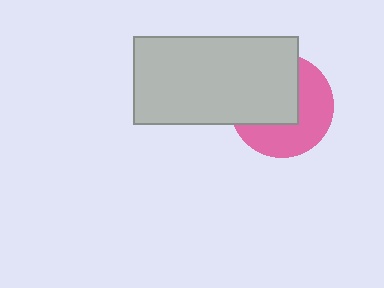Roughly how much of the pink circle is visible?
About half of it is visible (roughly 49%).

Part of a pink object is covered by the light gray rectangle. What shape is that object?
It is a circle.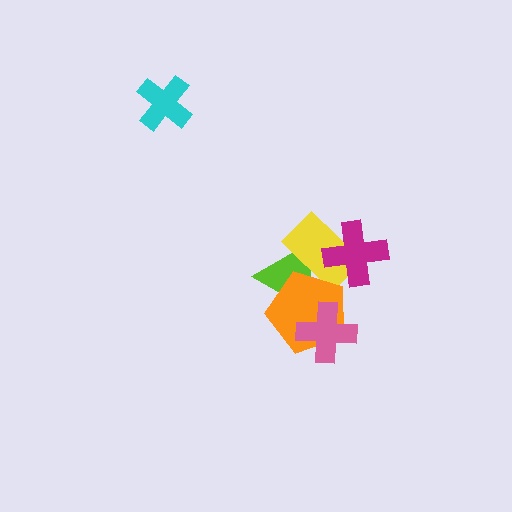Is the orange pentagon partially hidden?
Yes, it is partially covered by another shape.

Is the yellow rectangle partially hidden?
Yes, it is partially covered by another shape.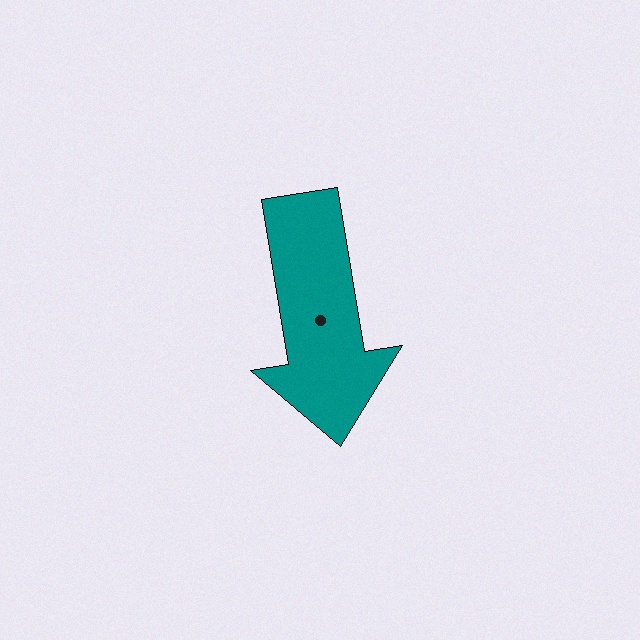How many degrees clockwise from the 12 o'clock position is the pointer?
Approximately 171 degrees.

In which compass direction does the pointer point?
South.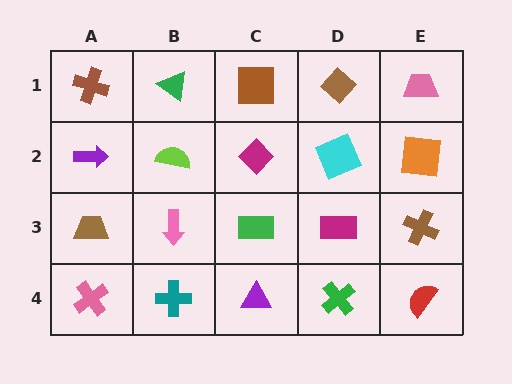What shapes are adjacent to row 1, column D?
A cyan square (row 2, column D), a brown square (row 1, column C), a pink trapezoid (row 1, column E).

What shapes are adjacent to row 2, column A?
A brown cross (row 1, column A), a brown trapezoid (row 3, column A), a lime semicircle (row 2, column B).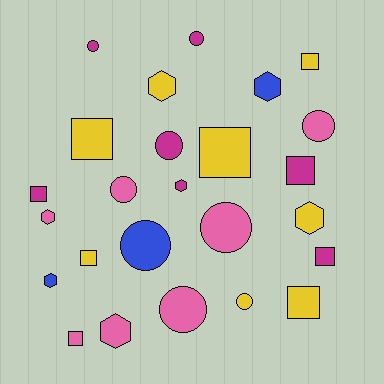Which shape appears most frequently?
Circle, with 9 objects.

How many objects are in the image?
There are 25 objects.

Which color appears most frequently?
Yellow, with 8 objects.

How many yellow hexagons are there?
There are 2 yellow hexagons.